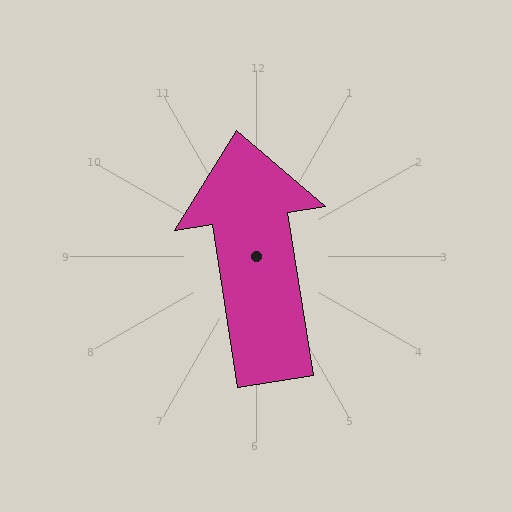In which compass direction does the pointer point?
North.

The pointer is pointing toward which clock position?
Roughly 12 o'clock.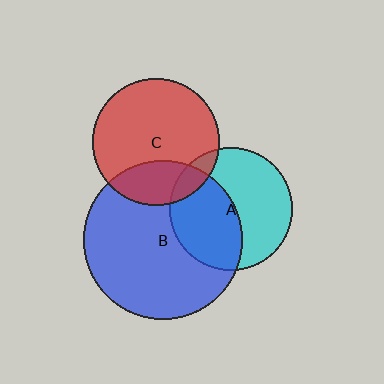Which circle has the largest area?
Circle B (blue).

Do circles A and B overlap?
Yes.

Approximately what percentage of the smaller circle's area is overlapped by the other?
Approximately 45%.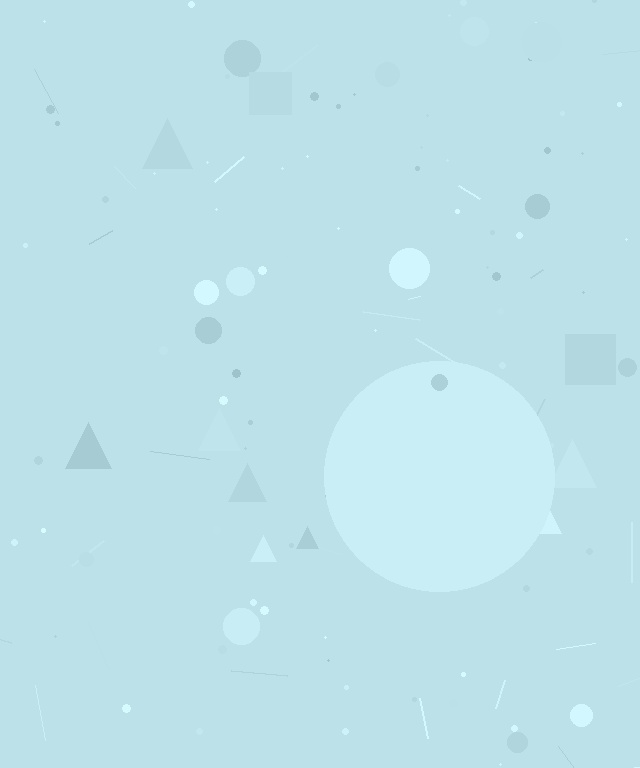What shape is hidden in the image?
A circle is hidden in the image.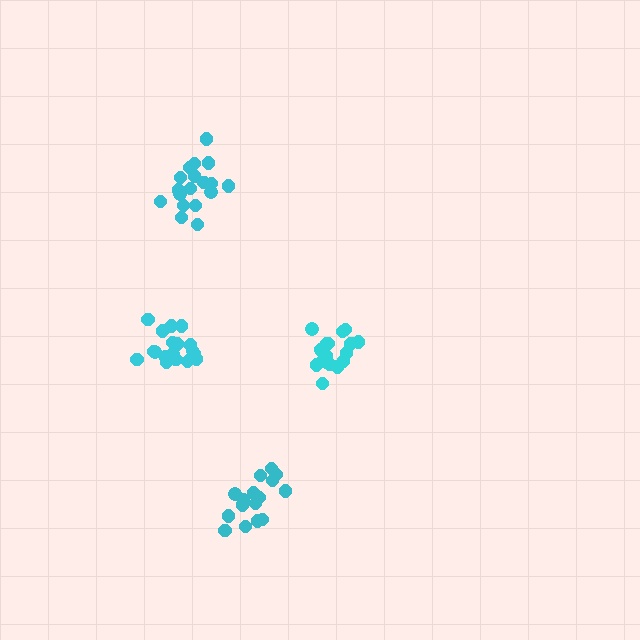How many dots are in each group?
Group 1: 16 dots, Group 2: 19 dots, Group 3: 19 dots, Group 4: 19 dots (73 total).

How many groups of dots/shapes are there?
There are 4 groups.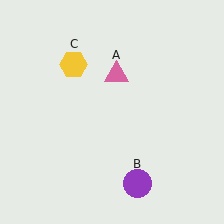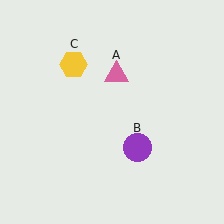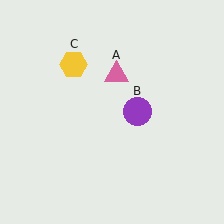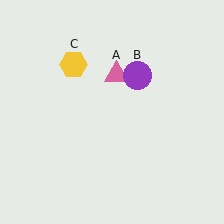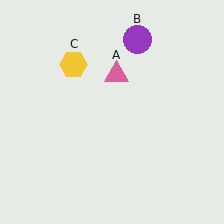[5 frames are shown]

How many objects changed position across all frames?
1 object changed position: purple circle (object B).